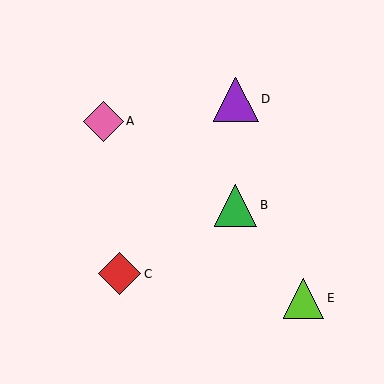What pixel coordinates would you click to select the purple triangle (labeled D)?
Click at (236, 100) to select the purple triangle D.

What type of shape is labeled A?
Shape A is a pink diamond.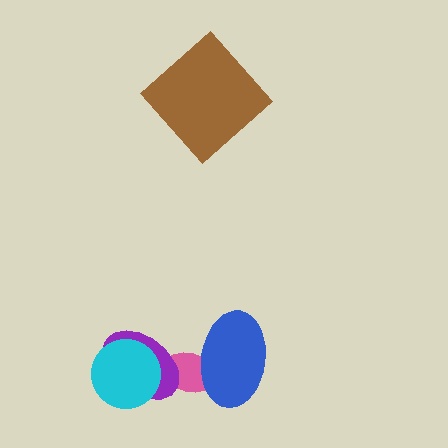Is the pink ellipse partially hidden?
Yes, it is partially covered by another shape.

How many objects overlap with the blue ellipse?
1 object overlaps with the blue ellipse.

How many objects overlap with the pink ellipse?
2 objects overlap with the pink ellipse.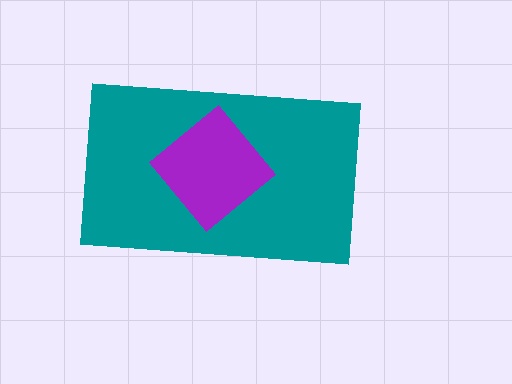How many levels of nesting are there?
2.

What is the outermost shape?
The teal rectangle.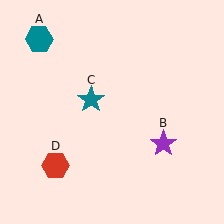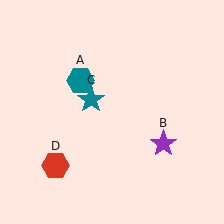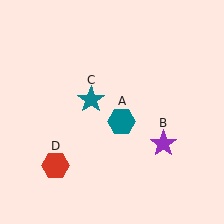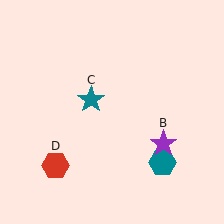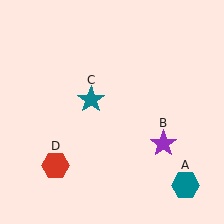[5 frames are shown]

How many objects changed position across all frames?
1 object changed position: teal hexagon (object A).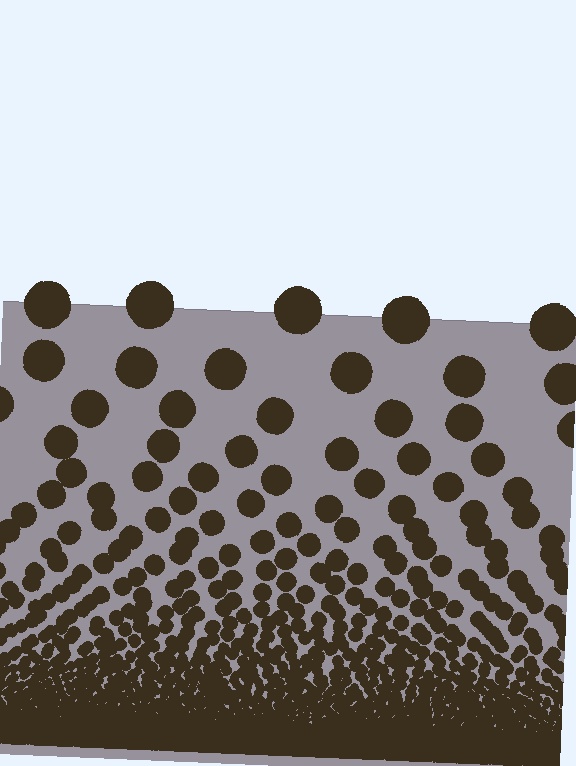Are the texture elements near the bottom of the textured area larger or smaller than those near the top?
Smaller. The gradient is inverted — elements near the bottom are smaller and denser.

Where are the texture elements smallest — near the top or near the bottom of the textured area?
Near the bottom.